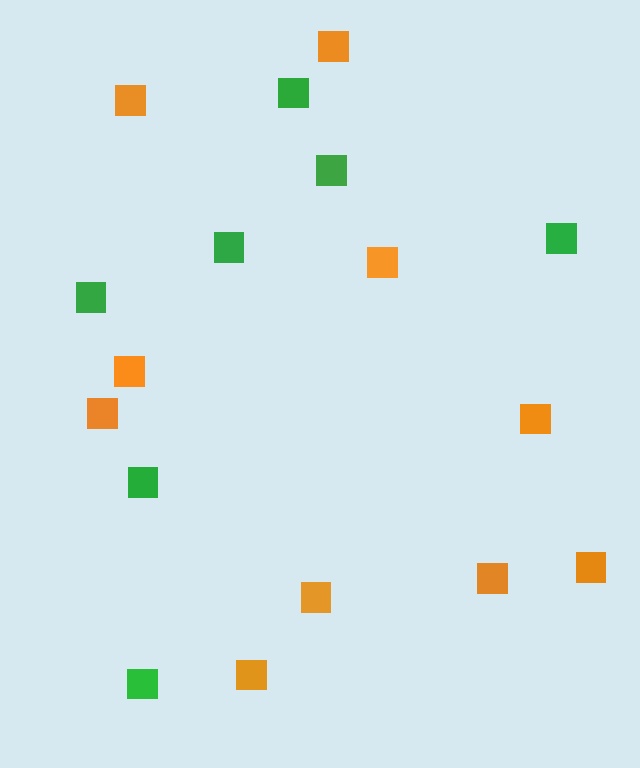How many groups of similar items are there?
There are 2 groups: one group of green squares (7) and one group of orange squares (10).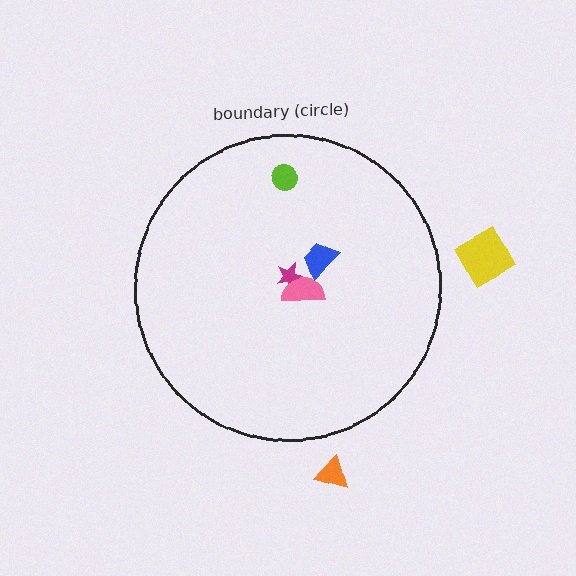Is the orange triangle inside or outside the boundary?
Outside.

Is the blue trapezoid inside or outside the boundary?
Inside.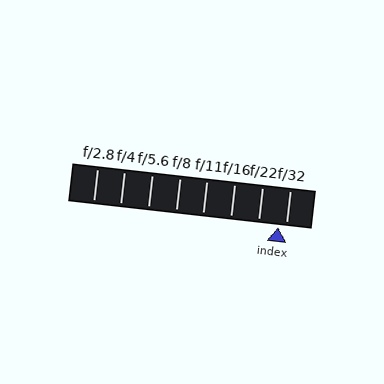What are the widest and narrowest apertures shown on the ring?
The widest aperture shown is f/2.8 and the narrowest is f/32.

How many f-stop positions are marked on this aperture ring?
There are 8 f-stop positions marked.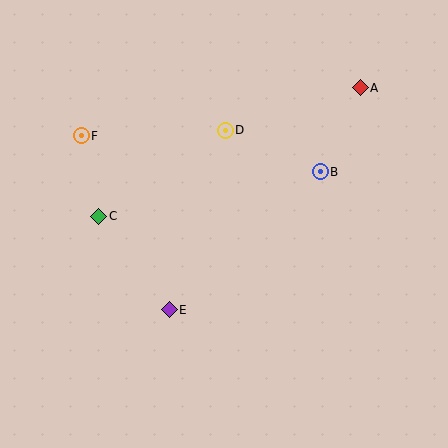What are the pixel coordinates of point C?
Point C is at (99, 216).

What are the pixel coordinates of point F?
Point F is at (81, 136).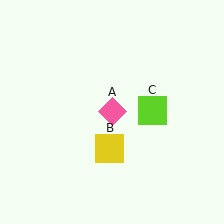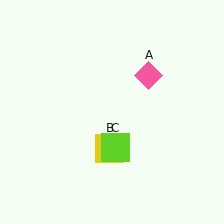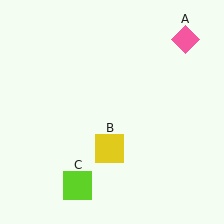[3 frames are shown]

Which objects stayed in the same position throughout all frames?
Yellow square (object B) remained stationary.